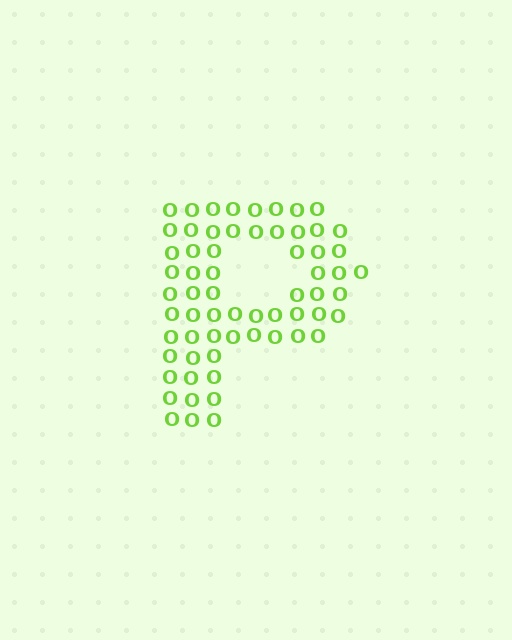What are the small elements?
The small elements are letter O's.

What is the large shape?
The large shape is the letter P.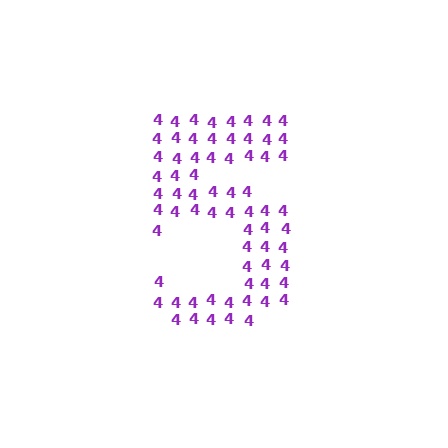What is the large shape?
The large shape is the digit 5.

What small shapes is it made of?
It is made of small digit 4's.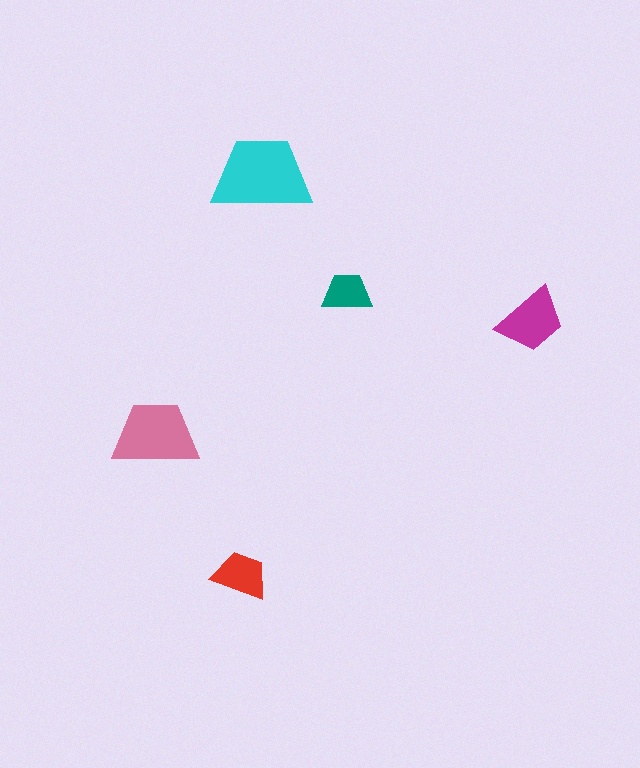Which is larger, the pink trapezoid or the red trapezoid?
The pink one.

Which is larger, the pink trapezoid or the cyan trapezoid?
The cyan one.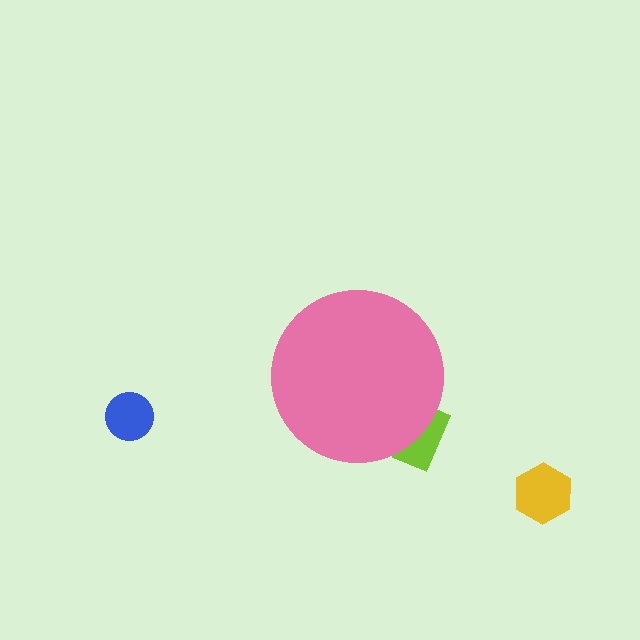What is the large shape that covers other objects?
A pink circle.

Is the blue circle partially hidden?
No, the blue circle is fully visible.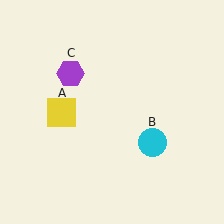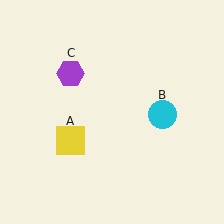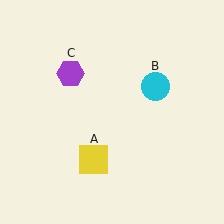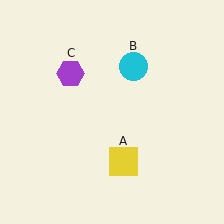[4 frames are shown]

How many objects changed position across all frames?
2 objects changed position: yellow square (object A), cyan circle (object B).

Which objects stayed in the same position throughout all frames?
Purple hexagon (object C) remained stationary.